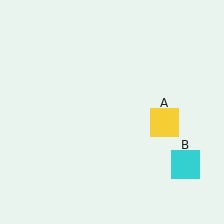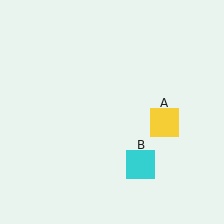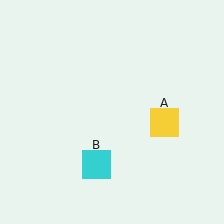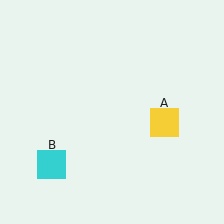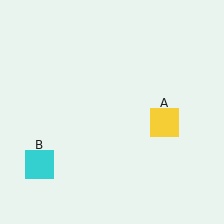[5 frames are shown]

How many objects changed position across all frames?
1 object changed position: cyan square (object B).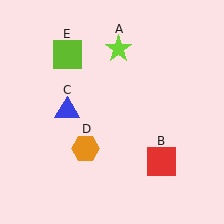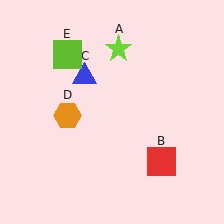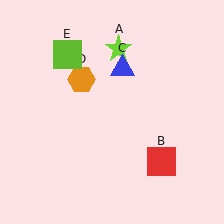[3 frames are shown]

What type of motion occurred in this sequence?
The blue triangle (object C), orange hexagon (object D) rotated clockwise around the center of the scene.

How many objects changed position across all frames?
2 objects changed position: blue triangle (object C), orange hexagon (object D).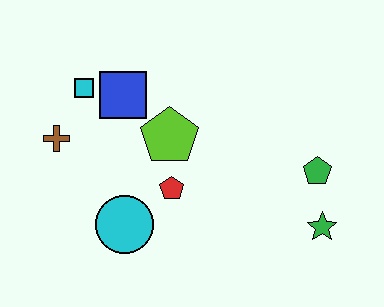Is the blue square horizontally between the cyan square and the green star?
Yes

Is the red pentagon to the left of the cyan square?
No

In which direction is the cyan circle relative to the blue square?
The cyan circle is below the blue square.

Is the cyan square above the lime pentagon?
Yes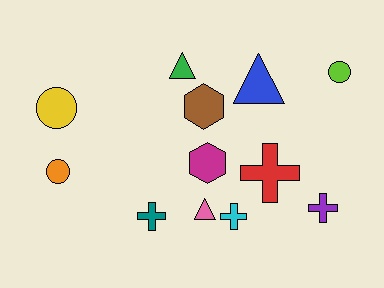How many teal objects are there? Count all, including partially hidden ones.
There is 1 teal object.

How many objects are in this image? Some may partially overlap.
There are 12 objects.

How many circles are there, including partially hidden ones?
There are 3 circles.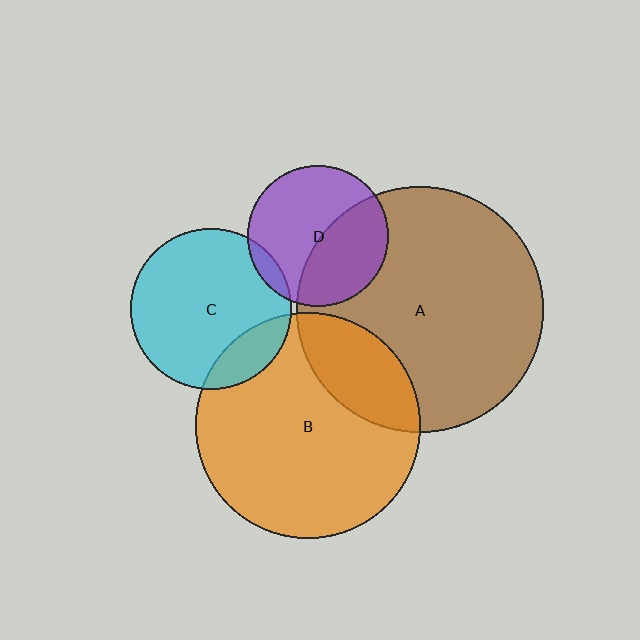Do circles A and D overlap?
Yes.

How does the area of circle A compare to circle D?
Approximately 3.0 times.